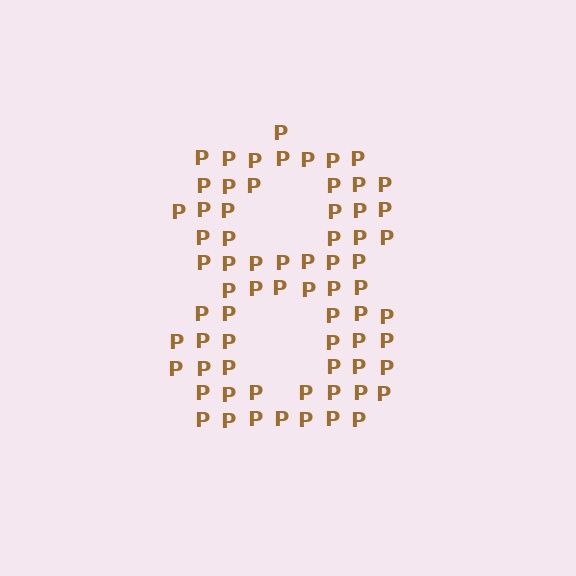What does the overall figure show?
The overall figure shows the digit 8.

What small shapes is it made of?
It is made of small letter P's.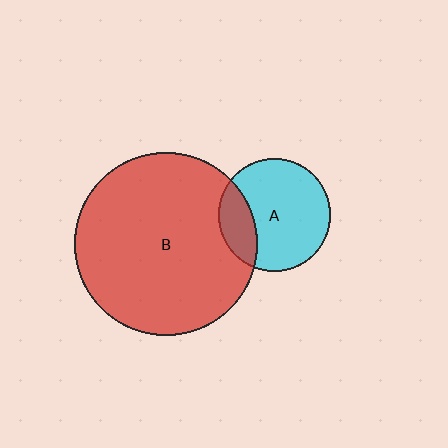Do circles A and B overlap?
Yes.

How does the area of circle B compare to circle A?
Approximately 2.6 times.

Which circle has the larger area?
Circle B (red).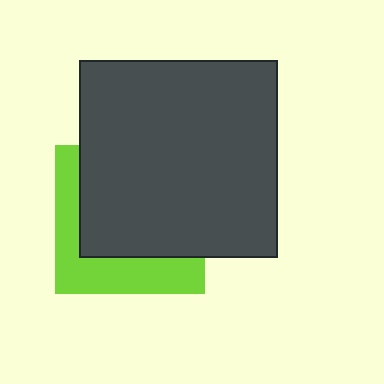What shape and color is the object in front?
The object in front is a dark gray square.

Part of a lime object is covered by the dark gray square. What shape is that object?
It is a square.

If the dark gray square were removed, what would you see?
You would see the complete lime square.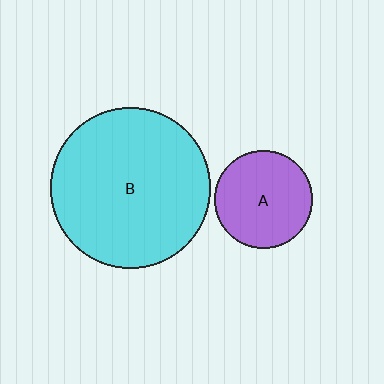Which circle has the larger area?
Circle B (cyan).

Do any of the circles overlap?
No, none of the circles overlap.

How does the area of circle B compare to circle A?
Approximately 2.7 times.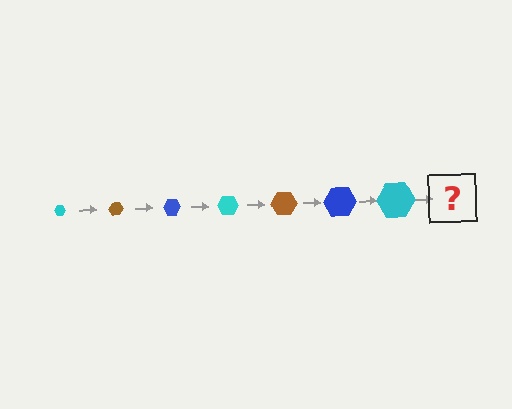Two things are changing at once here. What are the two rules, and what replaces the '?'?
The two rules are that the hexagon grows larger each step and the color cycles through cyan, brown, and blue. The '?' should be a brown hexagon, larger than the previous one.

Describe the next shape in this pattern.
It should be a brown hexagon, larger than the previous one.